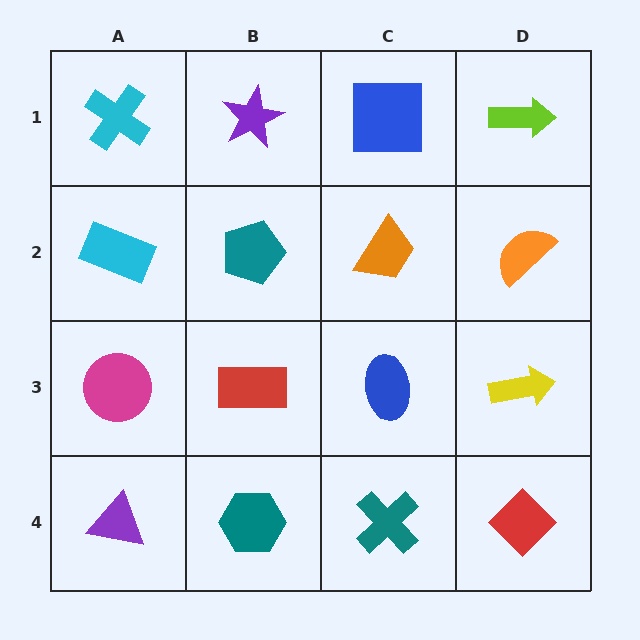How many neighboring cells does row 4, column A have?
2.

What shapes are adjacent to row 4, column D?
A yellow arrow (row 3, column D), a teal cross (row 4, column C).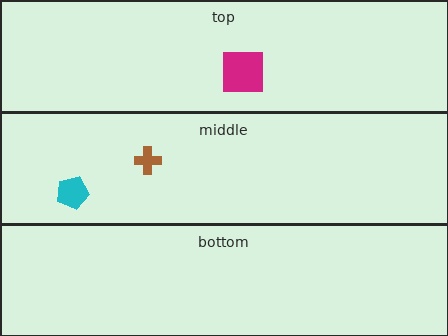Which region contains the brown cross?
The middle region.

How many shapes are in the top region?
1.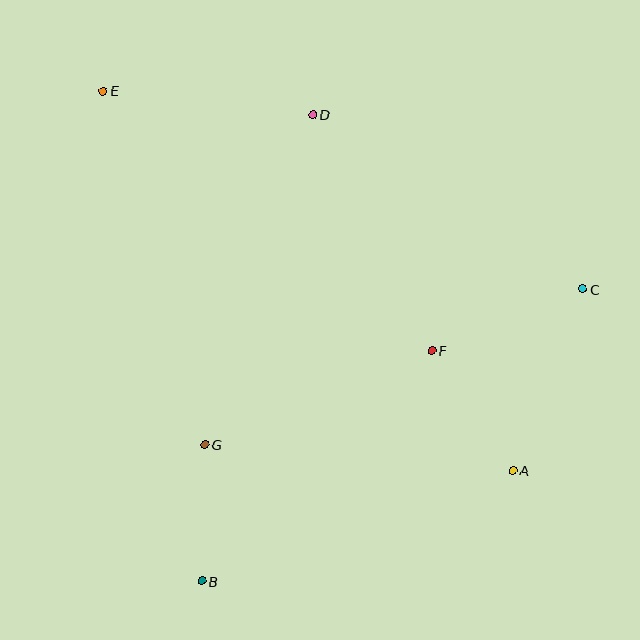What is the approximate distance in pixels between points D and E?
The distance between D and E is approximately 211 pixels.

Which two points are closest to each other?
Points B and G are closest to each other.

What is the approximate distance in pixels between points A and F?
The distance between A and F is approximately 144 pixels.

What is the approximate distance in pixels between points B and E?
The distance between B and E is approximately 500 pixels.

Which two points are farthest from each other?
Points A and E are farthest from each other.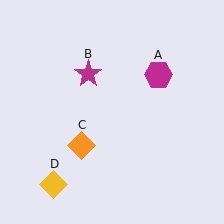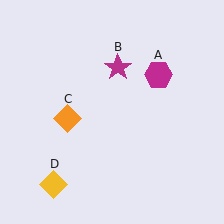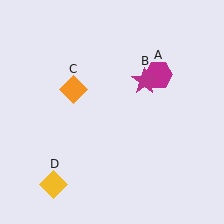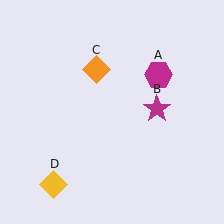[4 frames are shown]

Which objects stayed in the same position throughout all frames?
Magenta hexagon (object A) and yellow diamond (object D) remained stationary.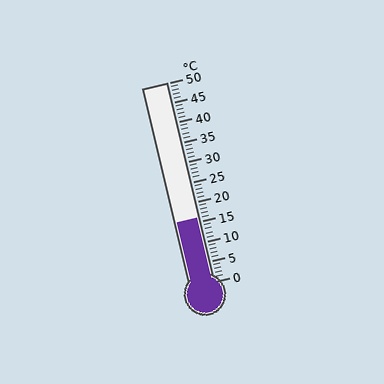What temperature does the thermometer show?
The thermometer shows approximately 16°C.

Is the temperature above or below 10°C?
The temperature is above 10°C.